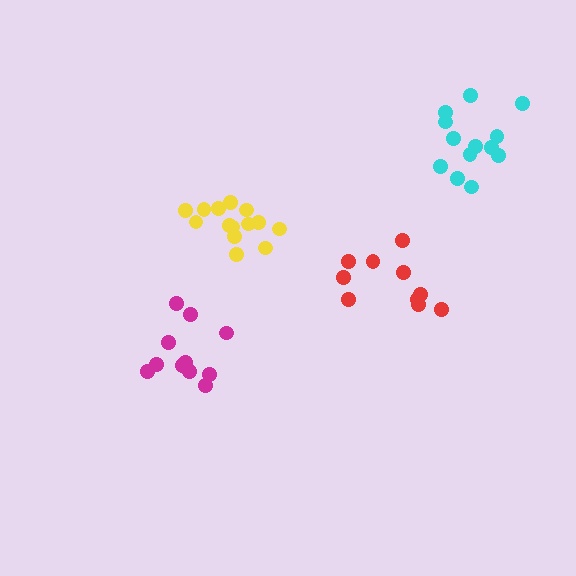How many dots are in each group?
Group 1: 10 dots, Group 2: 14 dots, Group 3: 13 dots, Group 4: 11 dots (48 total).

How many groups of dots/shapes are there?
There are 4 groups.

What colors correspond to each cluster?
The clusters are colored: red, yellow, cyan, magenta.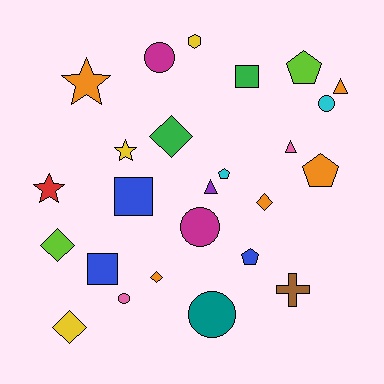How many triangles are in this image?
There are 3 triangles.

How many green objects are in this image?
There are 2 green objects.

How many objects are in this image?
There are 25 objects.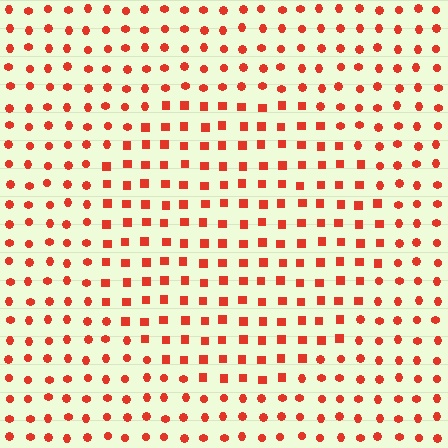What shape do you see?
I see a circle.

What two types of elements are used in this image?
The image uses squares inside the circle region and circles outside it.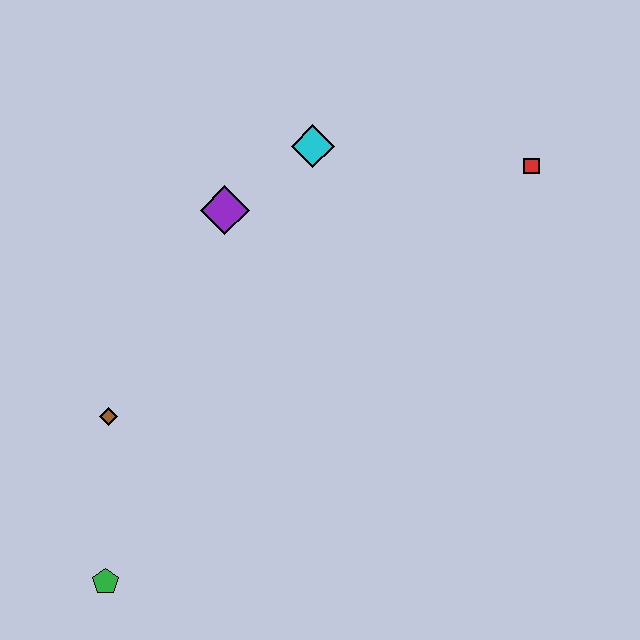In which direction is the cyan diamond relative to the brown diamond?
The cyan diamond is above the brown diamond.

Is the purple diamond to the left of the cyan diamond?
Yes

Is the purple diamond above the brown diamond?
Yes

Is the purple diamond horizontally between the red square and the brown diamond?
Yes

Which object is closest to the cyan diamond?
The purple diamond is closest to the cyan diamond.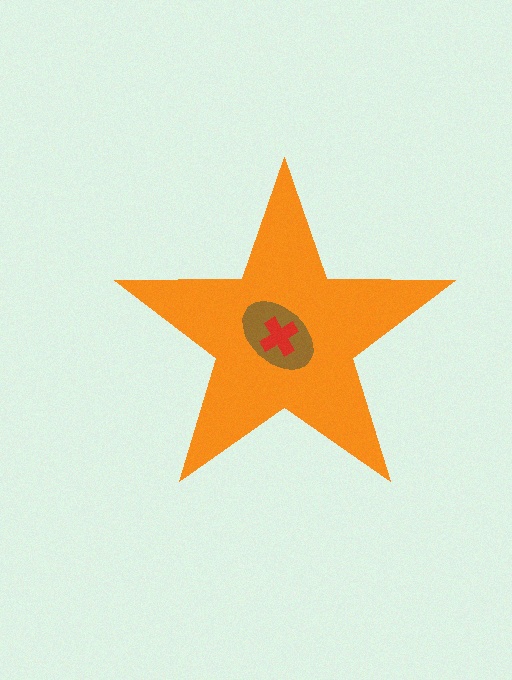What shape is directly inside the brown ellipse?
The red cross.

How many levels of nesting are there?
3.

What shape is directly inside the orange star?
The brown ellipse.